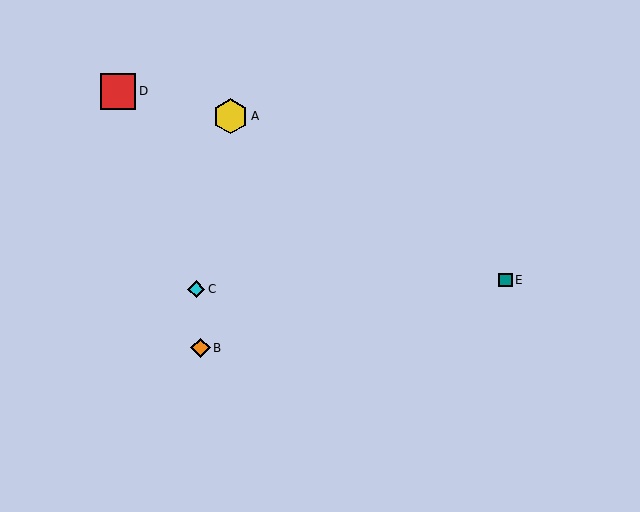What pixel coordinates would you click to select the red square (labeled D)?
Click at (118, 91) to select the red square D.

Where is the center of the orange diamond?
The center of the orange diamond is at (200, 348).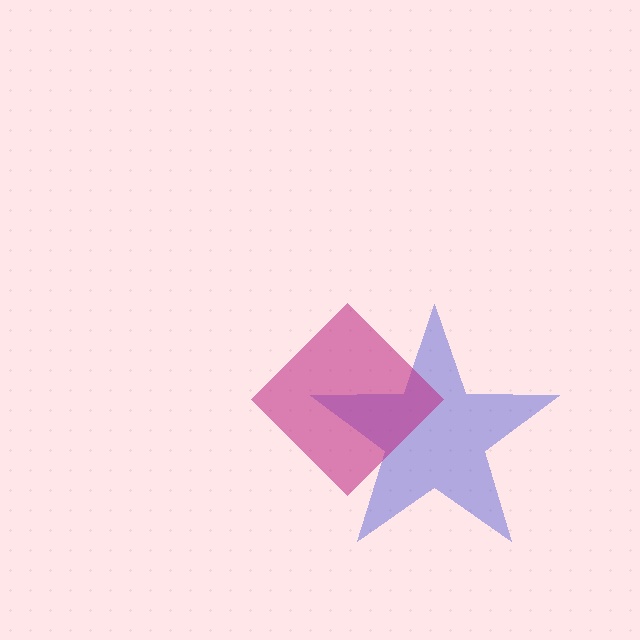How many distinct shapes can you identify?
There are 2 distinct shapes: a blue star, a magenta diamond.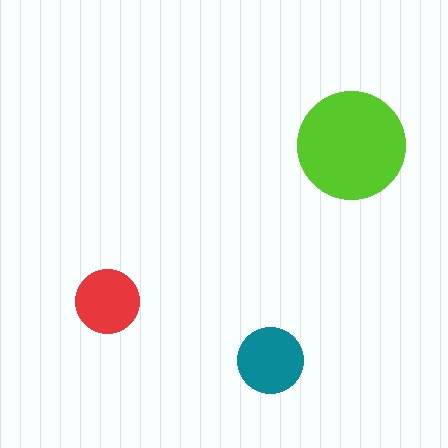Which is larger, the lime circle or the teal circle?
The lime one.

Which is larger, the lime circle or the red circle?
The lime one.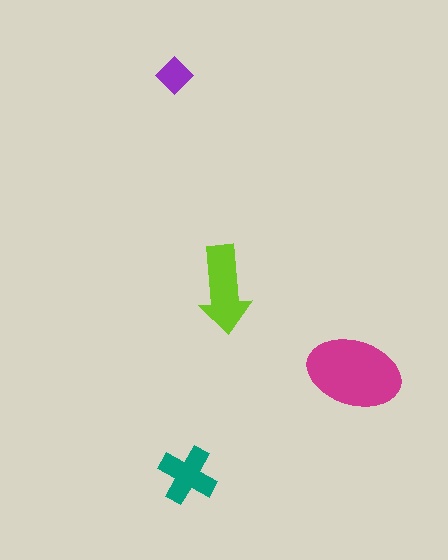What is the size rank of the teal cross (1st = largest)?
3rd.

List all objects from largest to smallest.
The magenta ellipse, the lime arrow, the teal cross, the purple diamond.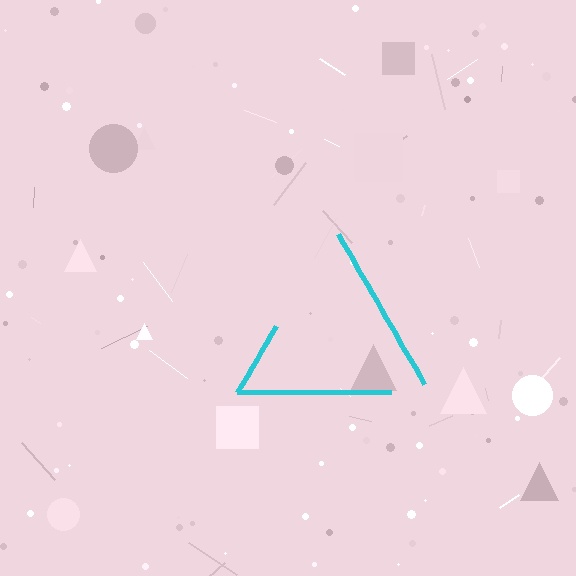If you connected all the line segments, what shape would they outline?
They would outline a triangle.